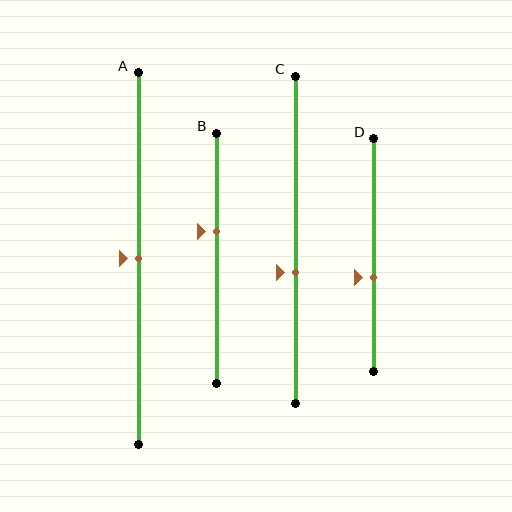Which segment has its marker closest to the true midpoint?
Segment A has its marker closest to the true midpoint.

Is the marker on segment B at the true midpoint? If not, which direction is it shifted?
No, the marker on segment B is shifted upward by about 11% of the segment length.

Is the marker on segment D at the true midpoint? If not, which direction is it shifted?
No, the marker on segment D is shifted downward by about 10% of the segment length.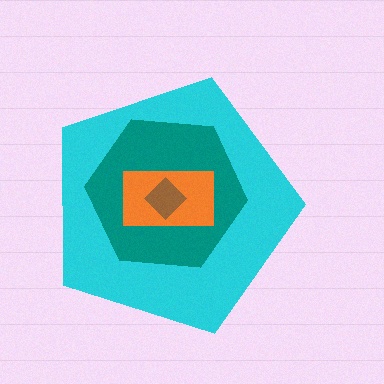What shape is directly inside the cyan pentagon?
The teal hexagon.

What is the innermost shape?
The brown diamond.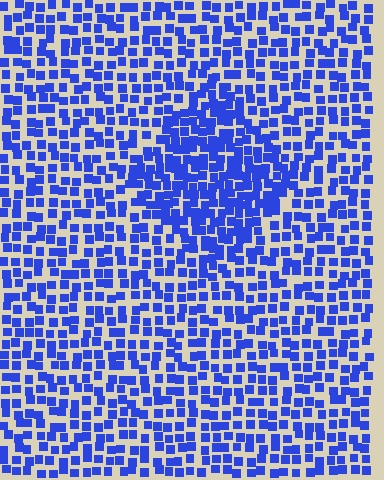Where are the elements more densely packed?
The elements are more densely packed inside the diamond boundary.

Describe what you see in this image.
The image contains small blue elements arranged at two different densities. A diamond-shaped region is visible where the elements are more densely packed than the surrounding area.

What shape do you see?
I see a diamond.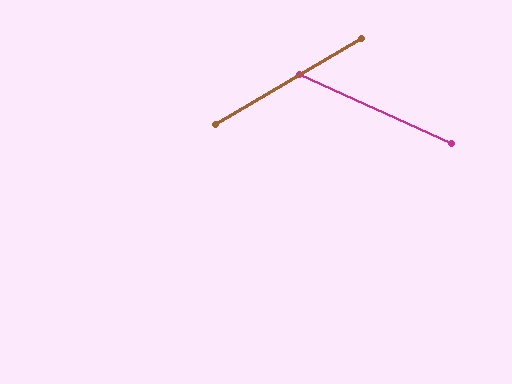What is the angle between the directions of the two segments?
Approximately 55 degrees.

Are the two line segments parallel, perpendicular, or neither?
Neither parallel nor perpendicular — they differ by about 55°.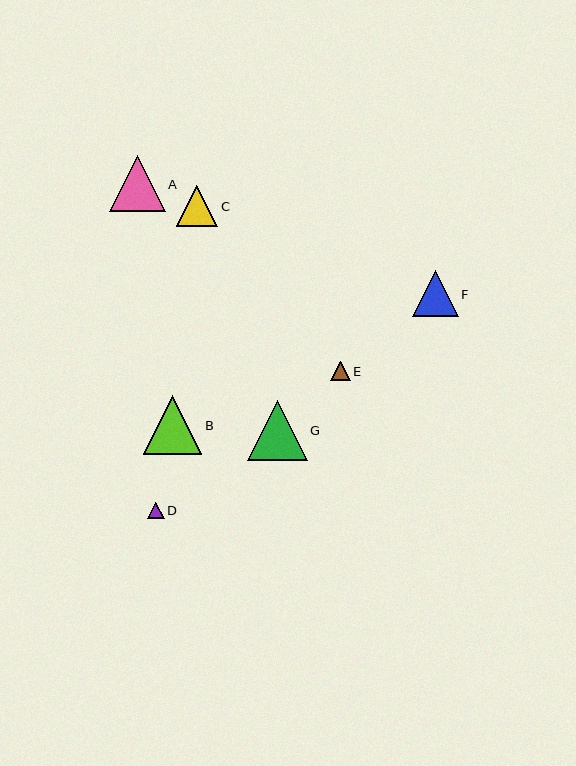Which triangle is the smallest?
Triangle D is the smallest with a size of approximately 17 pixels.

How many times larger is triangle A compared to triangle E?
Triangle A is approximately 2.9 times the size of triangle E.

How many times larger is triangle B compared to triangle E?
Triangle B is approximately 3.0 times the size of triangle E.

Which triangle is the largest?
Triangle G is the largest with a size of approximately 60 pixels.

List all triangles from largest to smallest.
From largest to smallest: G, B, A, F, C, E, D.